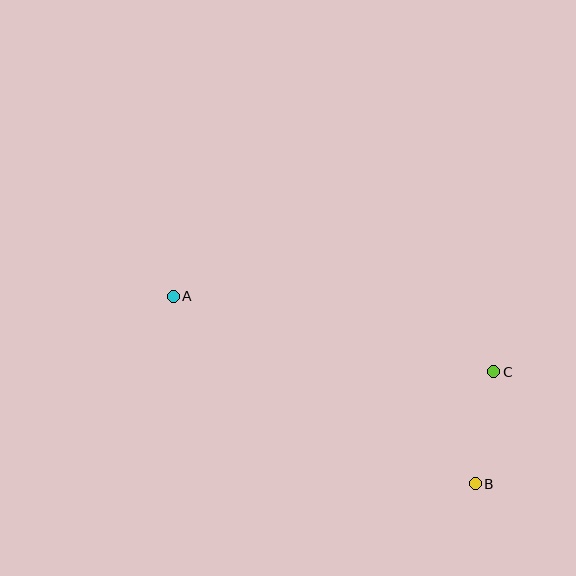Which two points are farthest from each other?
Points A and B are farthest from each other.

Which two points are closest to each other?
Points B and C are closest to each other.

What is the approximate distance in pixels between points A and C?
The distance between A and C is approximately 329 pixels.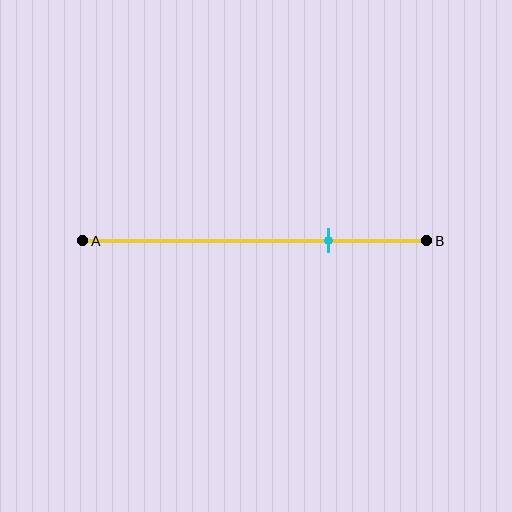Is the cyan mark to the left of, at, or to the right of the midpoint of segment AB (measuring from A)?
The cyan mark is to the right of the midpoint of segment AB.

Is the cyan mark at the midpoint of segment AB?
No, the mark is at about 70% from A, not at the 50% midpoint.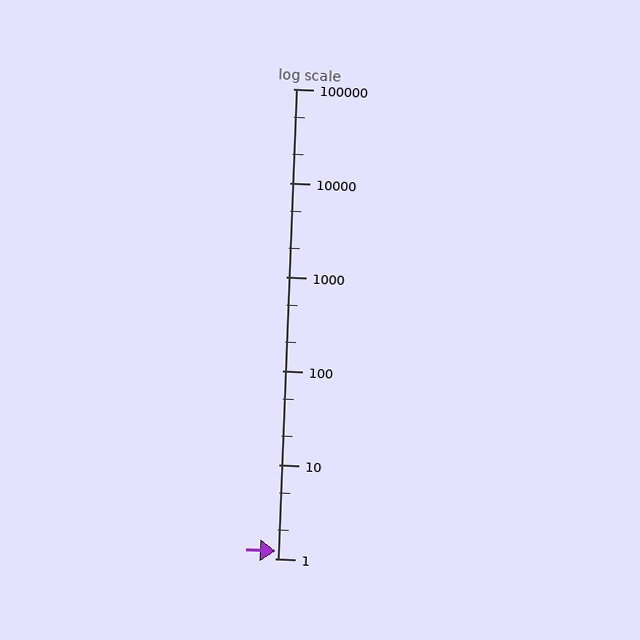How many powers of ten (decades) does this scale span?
The scale spans 5 decades, from 1 to 100000.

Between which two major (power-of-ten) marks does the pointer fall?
The pointer is between 1 and 10.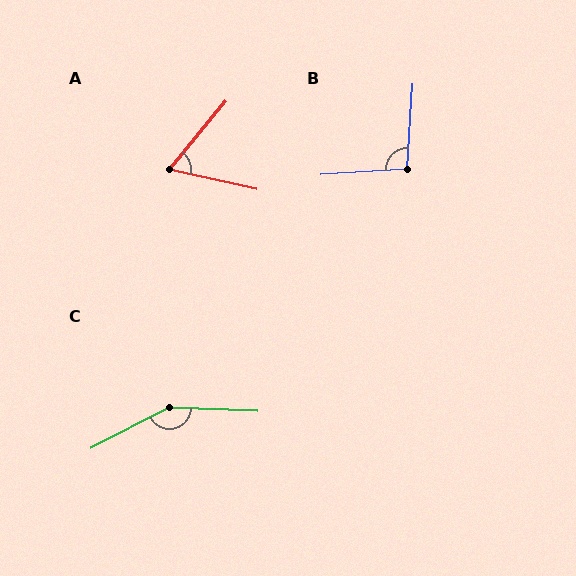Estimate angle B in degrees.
Approximately 97 degrees.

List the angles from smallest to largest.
A (63°), B (97°), C (150°).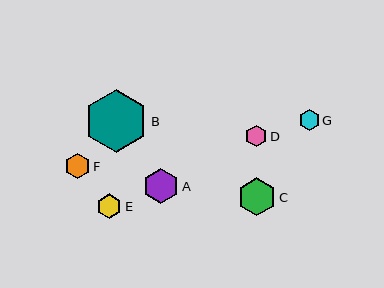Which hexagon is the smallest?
Hexagon G is the smallest with a size of approximately 21 pixels.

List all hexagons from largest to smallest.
From largest to smallest: B, C, A, F, E, D, G.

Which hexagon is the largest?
Hexagon B is the largest with a size of approximately 63 pixels.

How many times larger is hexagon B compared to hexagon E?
Hexagon B is approximately 2.6 times the size of hexagon E.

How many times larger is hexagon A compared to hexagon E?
Hexagon A is approximately 1.4 times the size of hexagon E.